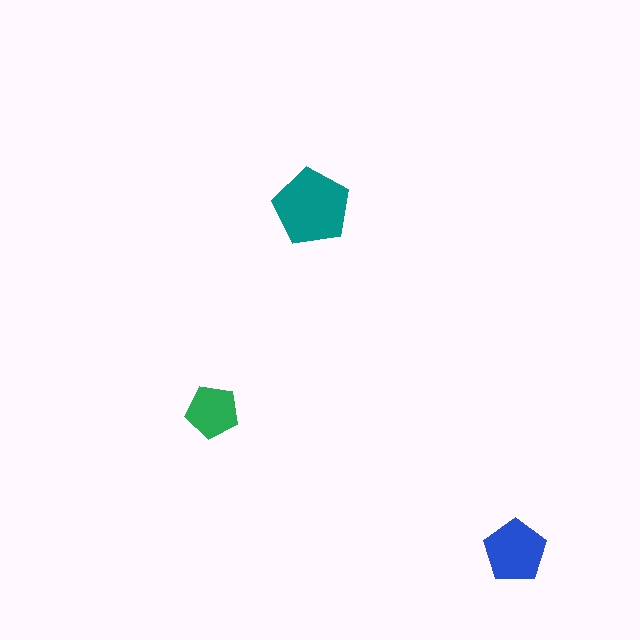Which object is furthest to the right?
The blue pentagon is rightmost.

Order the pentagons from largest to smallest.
the teal one, the blue one, the green one.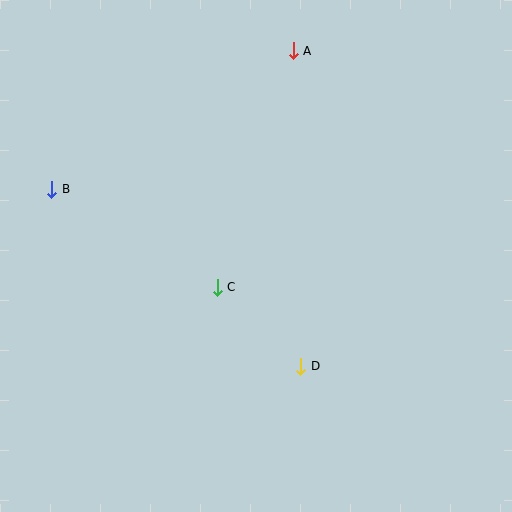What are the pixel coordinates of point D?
Point D is at (301, 366).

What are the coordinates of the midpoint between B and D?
The midpoint between B and D is at (176, 278).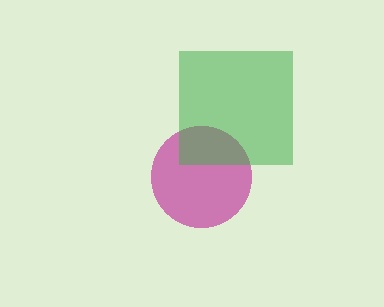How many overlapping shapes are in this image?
There are 2 overlapping shapes in the image.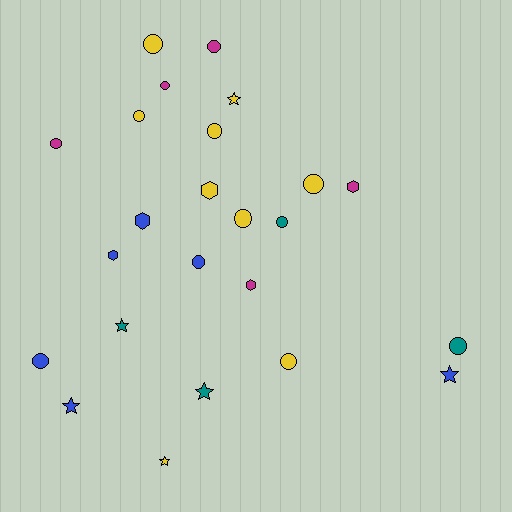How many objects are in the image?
There are 24 objects.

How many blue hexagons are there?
There are 2 blue hexagons.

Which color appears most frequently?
Yellow, with 9 objects.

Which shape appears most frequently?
Circle, with 13 objects.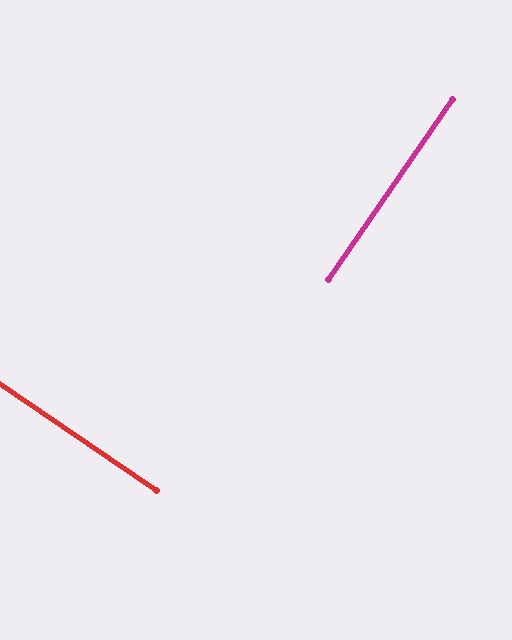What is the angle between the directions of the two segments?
Approximately 89 degrees.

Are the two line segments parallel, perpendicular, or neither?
Perpendicular — they meet at approximately 89°.